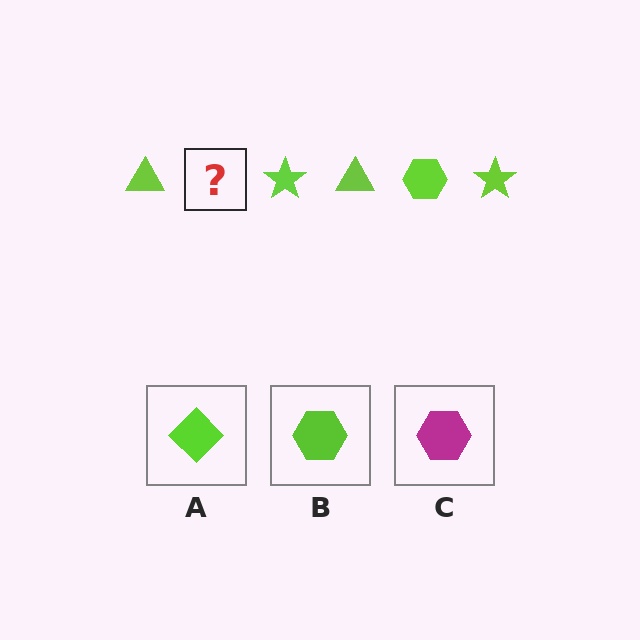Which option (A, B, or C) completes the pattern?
B.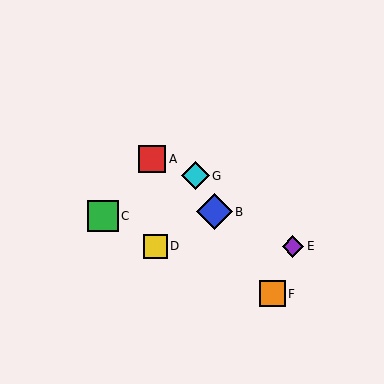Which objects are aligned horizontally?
Objects D, E are aligned horizontally.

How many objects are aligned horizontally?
2 objects (D, E) are aligned horizontally.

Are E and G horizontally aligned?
No, E is at y≈246 and G is at y≈176.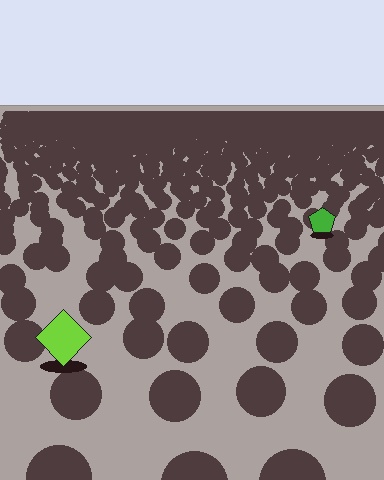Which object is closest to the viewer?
The lime diamond is closest. The texture marks near it are larger and more spread out.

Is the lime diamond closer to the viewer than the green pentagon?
Yes. The lime diamond is closer — you can tell from the texture gradient: the ground texture is coarser near it.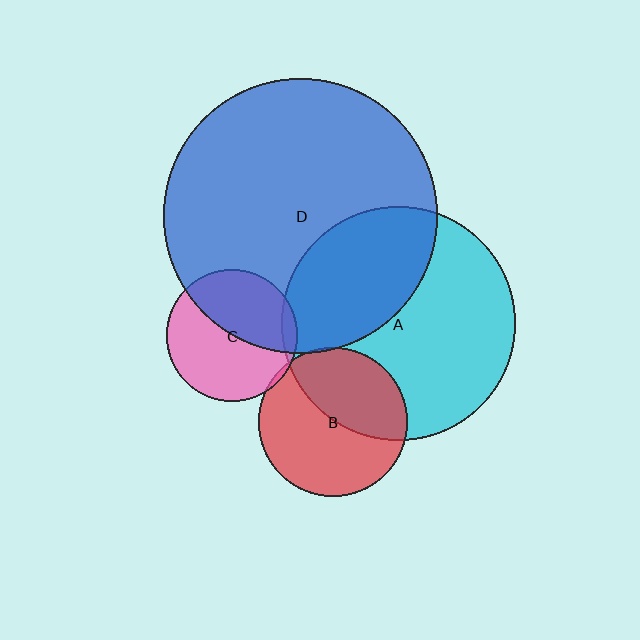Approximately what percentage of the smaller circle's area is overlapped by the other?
Approximately 45%.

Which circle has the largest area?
Circle D (blue).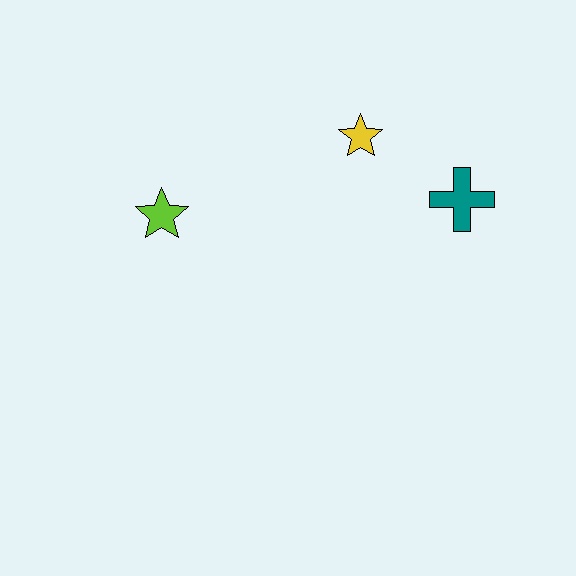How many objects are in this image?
There are 3 objects.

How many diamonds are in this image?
There are no diamonds.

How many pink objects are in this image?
There are no pink objects.